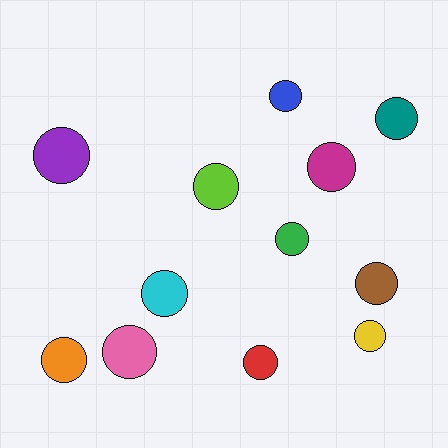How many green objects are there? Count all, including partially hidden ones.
There is 1 green object.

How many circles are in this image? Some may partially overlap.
There are 12 circles.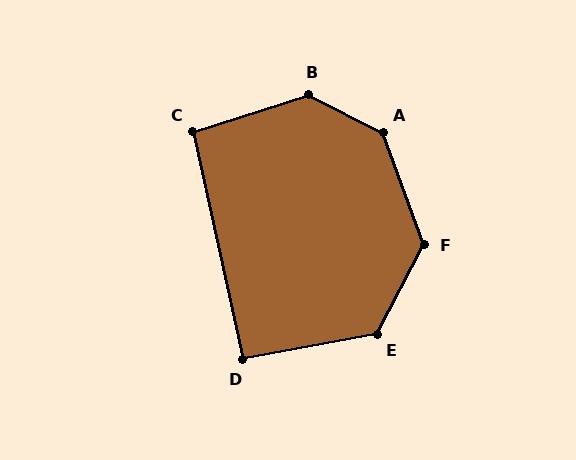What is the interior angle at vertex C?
Approximately 95 degrees (obtuse).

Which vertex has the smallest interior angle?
D, at approximately 92 degrees.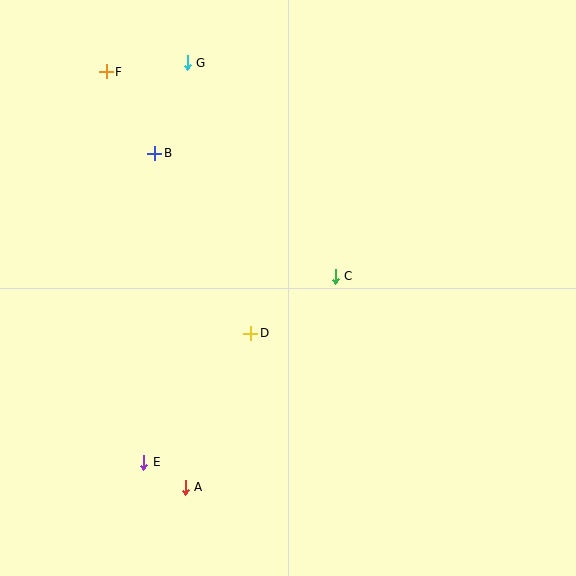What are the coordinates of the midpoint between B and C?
The midpoint between B and C is at (245, 215).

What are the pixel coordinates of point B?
Point B is at (155, 153).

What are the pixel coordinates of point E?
Point E is at (144, 462).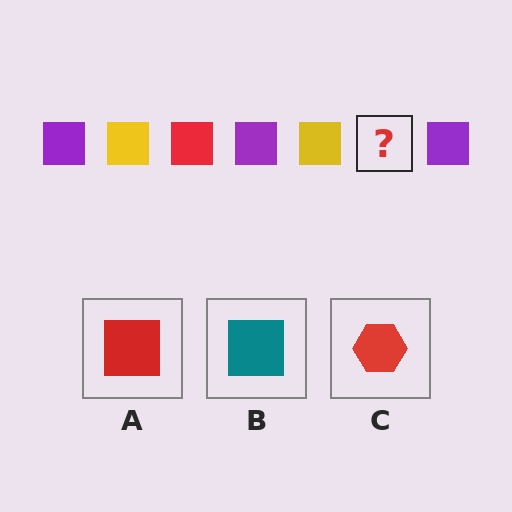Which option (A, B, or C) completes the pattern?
A.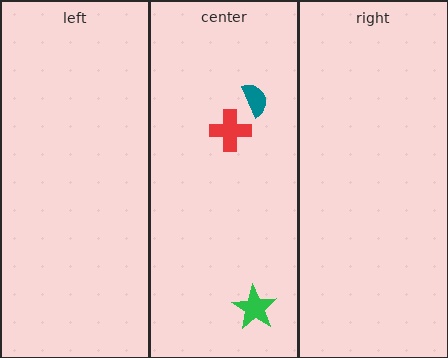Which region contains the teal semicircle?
The center region.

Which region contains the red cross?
The center region.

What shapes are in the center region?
The green star, the red cross, the teal semicircle.